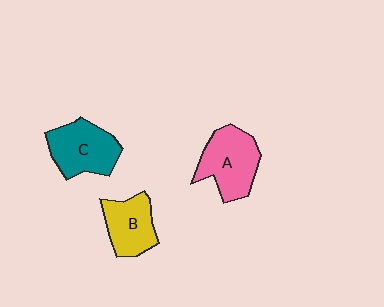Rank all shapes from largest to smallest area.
From largest to smallest: A (pink), C (teal), B (yellow).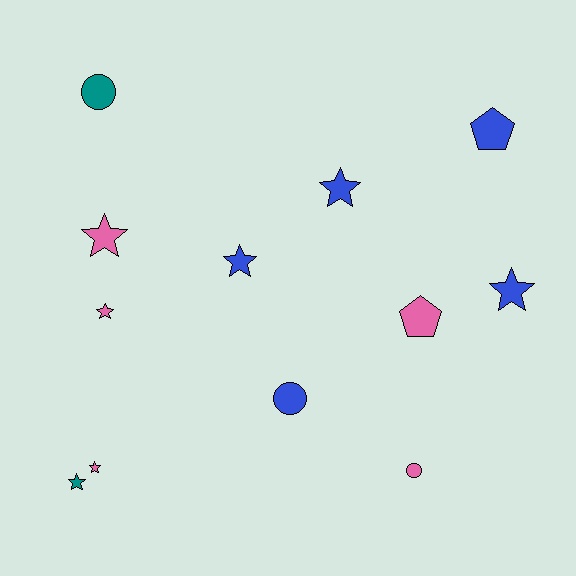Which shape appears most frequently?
Star, with 7 objects.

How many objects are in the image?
There are 12 objects.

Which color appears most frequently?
Pink, with 5 objects.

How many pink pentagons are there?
There is 1 pink pentagon.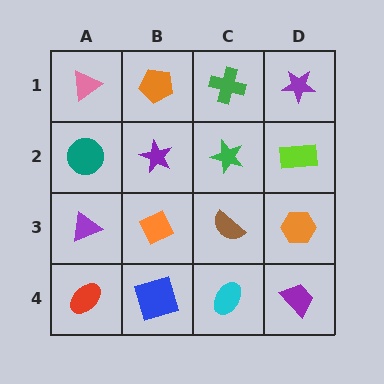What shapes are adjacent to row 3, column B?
A purple star (row 2, column B), a blue square (row 4, column B), a purple triangle (row 3, column A), a brown semicircle (row 3, column C).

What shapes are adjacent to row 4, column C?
A brown semicircle (row 3, column C), a blue square (row 4, column B), a purple trapezoid (row 4, column D).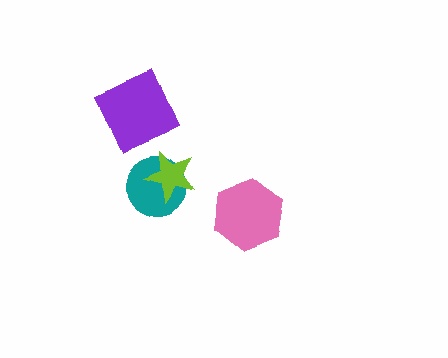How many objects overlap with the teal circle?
1 object overlaps with the teal circle.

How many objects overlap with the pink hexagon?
0 objects overlap with the pink hexagon.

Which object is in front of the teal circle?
The lime star is in front of the teal circle.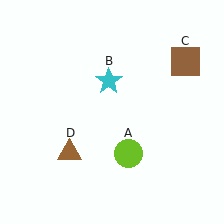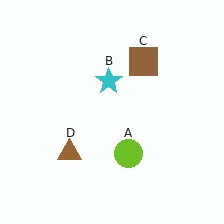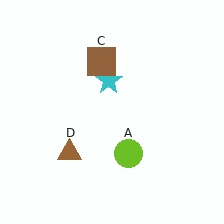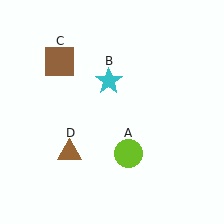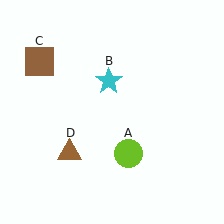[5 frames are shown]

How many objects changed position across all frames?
1 object changed position: brown square (object C).